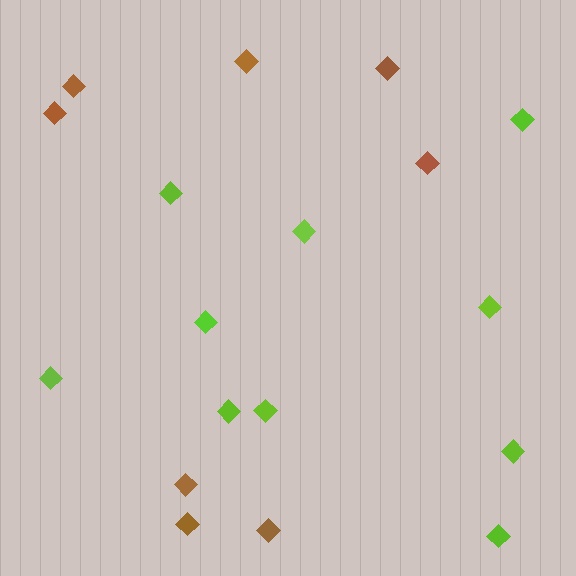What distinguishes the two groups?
There are 2 groups: one group of lime diamonds (10) and one group of brown diamonds (8).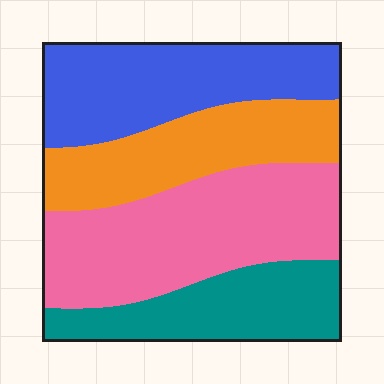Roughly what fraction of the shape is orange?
Orange takes up about one fifth (1/5) of the shape.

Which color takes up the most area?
Pink, at roughly 35%.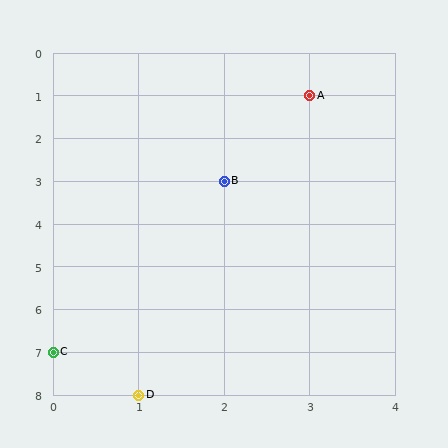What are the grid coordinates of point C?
Point C is at grid coordinates (0, 7).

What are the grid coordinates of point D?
Point D is at grid coordinates (1, 8).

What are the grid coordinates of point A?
Point A is at grid coordinates (3, 1).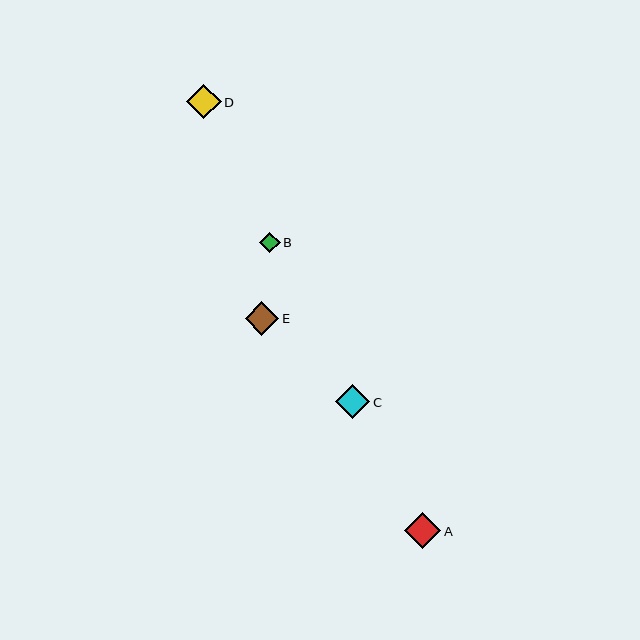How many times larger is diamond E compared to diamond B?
Diamond E is approximately 1.7 times the size of diamond B.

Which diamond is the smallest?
Diamond B is the smallest with a size of approximately 20 pixels.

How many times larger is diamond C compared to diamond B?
Diamond C is approximately 1.7 times the size of diamond B.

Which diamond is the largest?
Diamond A is the largest with a size of approximately 36 pixels.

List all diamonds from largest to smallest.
From largest to smallest: A, D, C, E, B.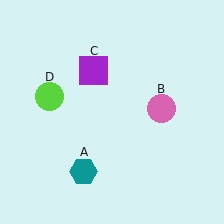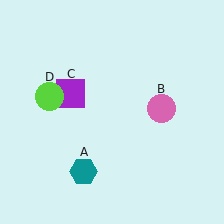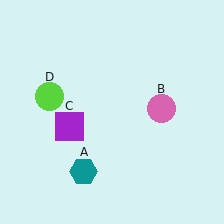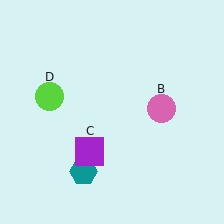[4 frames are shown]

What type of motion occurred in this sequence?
The purple square (object C) rotated counterclockwise around the center of the scene.